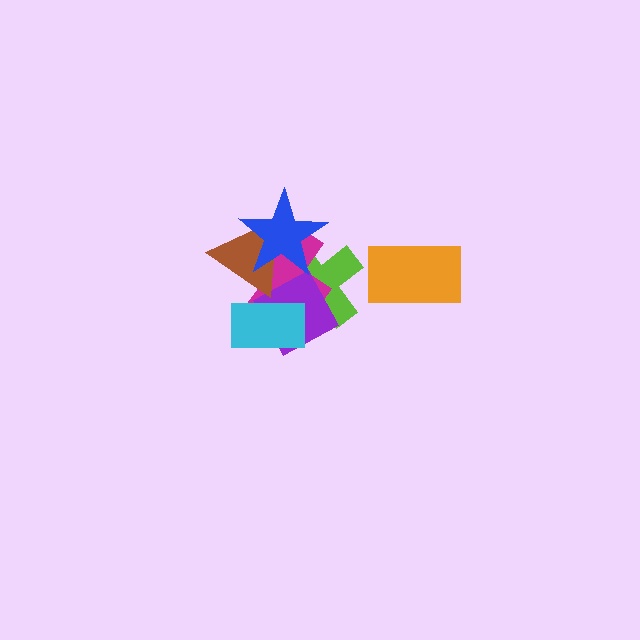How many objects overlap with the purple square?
3 objects overlap with the purple square.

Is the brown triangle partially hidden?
Yes, it is partially covered by another shape.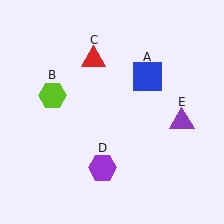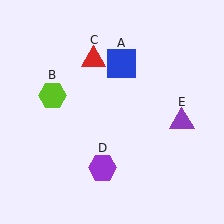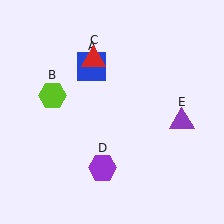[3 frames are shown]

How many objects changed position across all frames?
1 object changed position: blue square (object A).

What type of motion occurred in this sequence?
The blue square (object A) rotated counterclockwise around the center of the scene.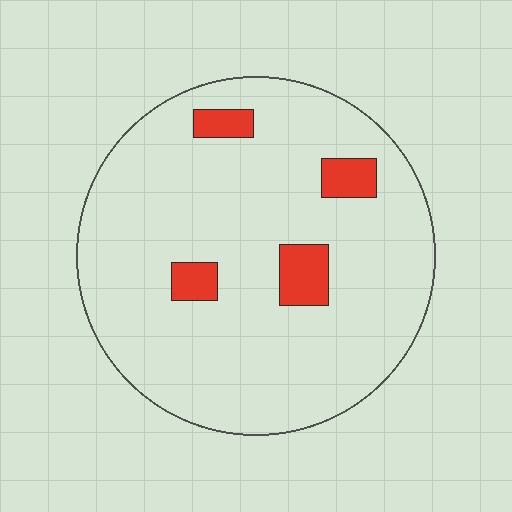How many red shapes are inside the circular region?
4.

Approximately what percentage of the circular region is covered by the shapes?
Approximately 10%.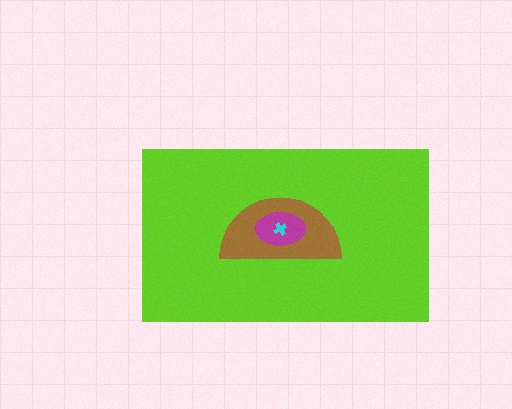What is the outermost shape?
The lime rectangle.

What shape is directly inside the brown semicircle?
The magenta ellipse.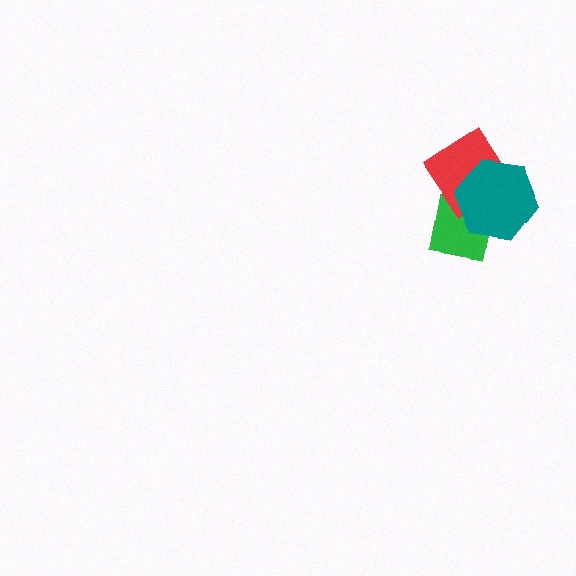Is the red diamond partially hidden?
Yes, it is partially covered by another shape.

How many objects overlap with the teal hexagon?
2 objects overlap with the teal hexagon.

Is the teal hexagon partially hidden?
No, no other shape covers it.